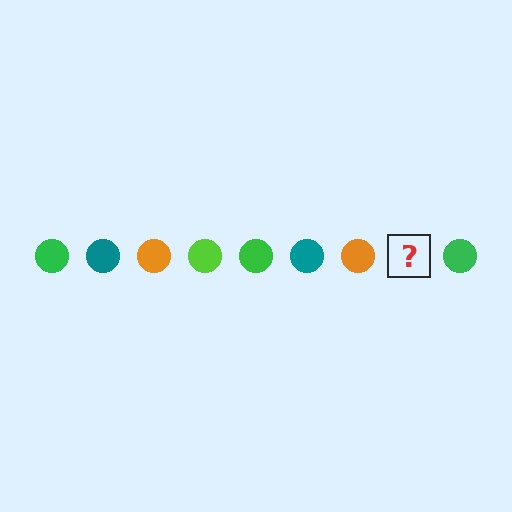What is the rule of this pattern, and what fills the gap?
The rule is that the pattern cycles through green, teal, orange, lime circles. The gap should be filled with a lime circle.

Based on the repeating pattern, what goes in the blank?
The blank should be a lime circle.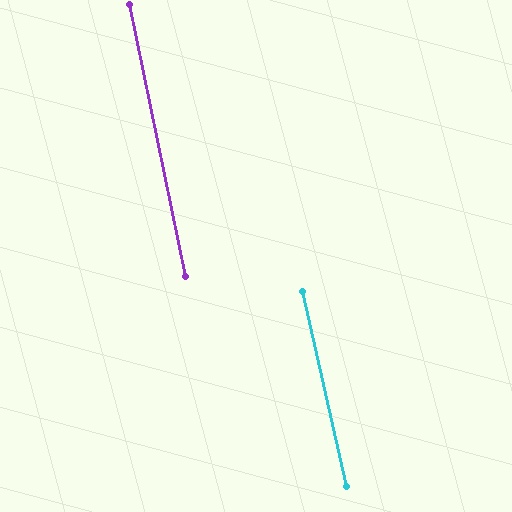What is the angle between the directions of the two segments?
Approximately 1 degree.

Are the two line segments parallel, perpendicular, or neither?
Parallel — their directions differ by only 1.4°.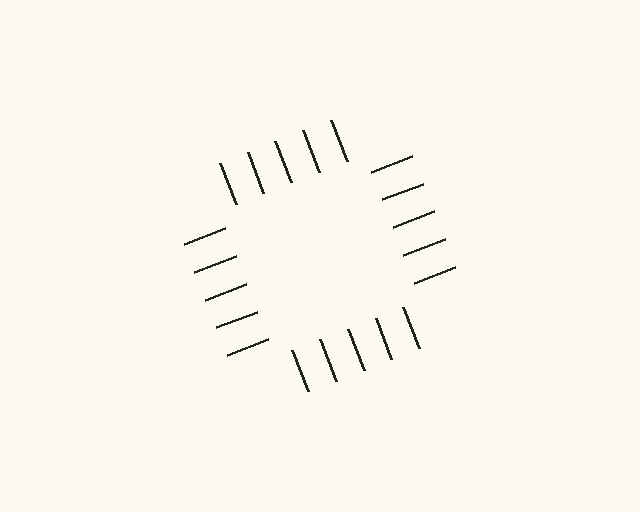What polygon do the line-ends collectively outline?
An illusory square — the line segments terminate on its edges but no continuous stroke is drawn.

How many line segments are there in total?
20 — 5 along each of the 4 edges.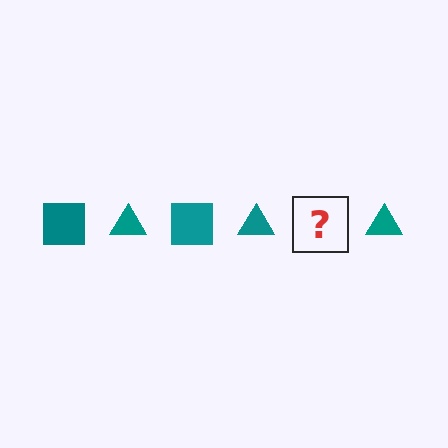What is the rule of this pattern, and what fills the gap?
The rule is that the pattern cycles through square, triangle shapes in teal. The gap should be filled with a teal square.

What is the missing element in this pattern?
The missing element is a teal square.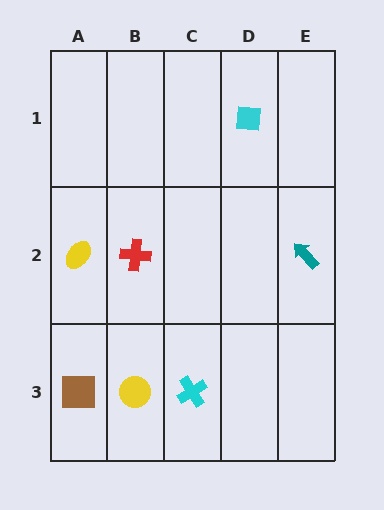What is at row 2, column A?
A yellow ellipse.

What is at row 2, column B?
A red cross.